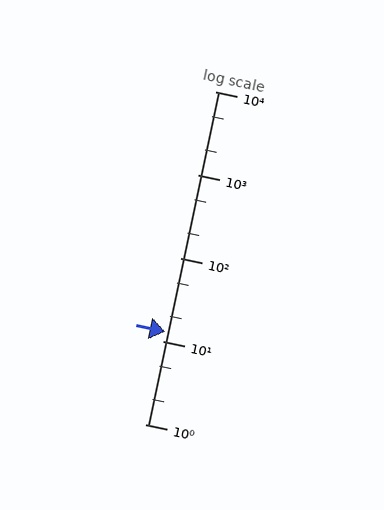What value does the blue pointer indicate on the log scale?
The pointer indicates approximately 13.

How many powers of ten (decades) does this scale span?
The scale spans 4 decades, from 1 to 10000.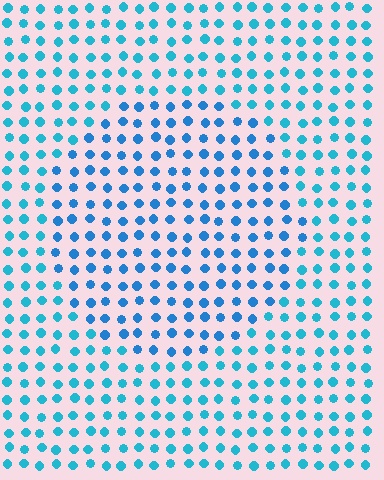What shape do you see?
I see a circle.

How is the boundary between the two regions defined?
The boundary is defined purely by a slight shift in hue (about 20 degrees). Spacing, size, and orientation are identical on both sides.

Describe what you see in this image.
The image is filled with small cyan elements in a uniform arrangement. A circle-shaped region is visible where the elements are tinted to a slightly different hue, forming a subtle color boundary.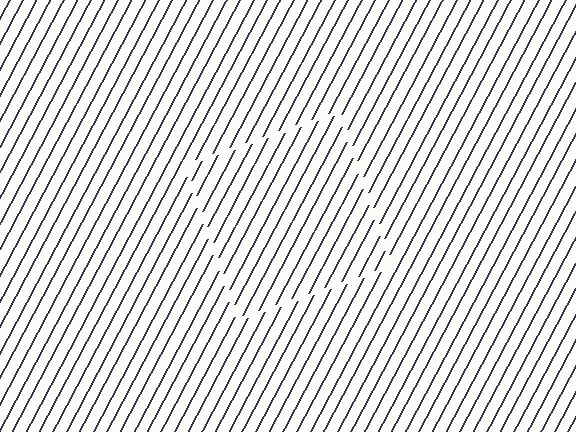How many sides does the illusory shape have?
4 sides — the line-ends trace a square.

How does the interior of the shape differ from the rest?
The interior of the shape contains the same grating, shifted by half a period — the contour is defined by the phase discontinuity where line-ends from the inner and outer gratings abut.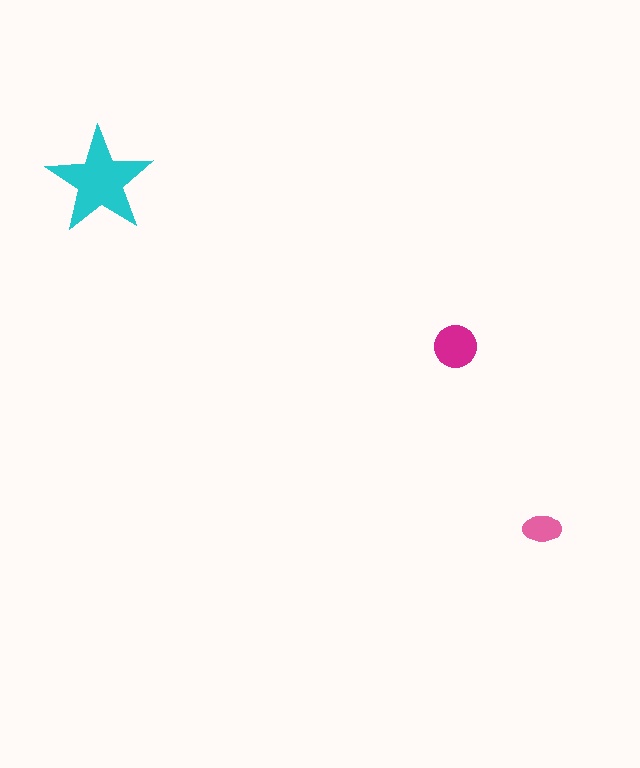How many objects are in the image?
There are 3 objects in the image.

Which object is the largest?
The cyan star.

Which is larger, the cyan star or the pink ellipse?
The cyan star.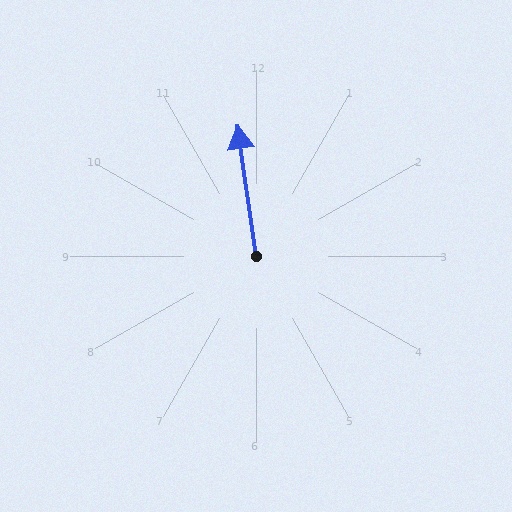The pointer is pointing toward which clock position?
Roughly 12 o'clock.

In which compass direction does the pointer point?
North.